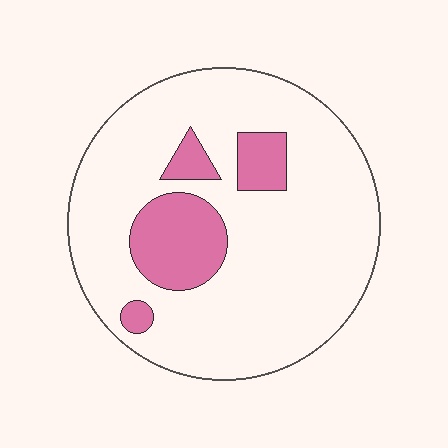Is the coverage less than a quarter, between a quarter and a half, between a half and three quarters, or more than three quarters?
Less than a quarter.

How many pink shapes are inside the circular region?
4.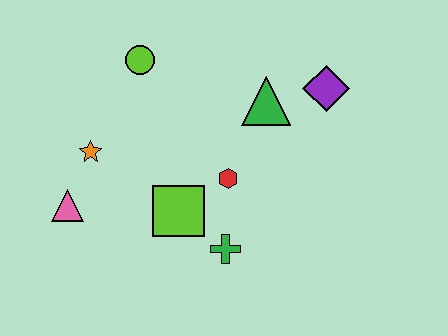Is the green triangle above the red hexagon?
Yes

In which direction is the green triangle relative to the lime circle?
The green triangle is to the right of the lime circle.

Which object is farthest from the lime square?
The purple diamond is farthest from the lime square.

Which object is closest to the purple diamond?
The green triangle is closest to the purple diamond.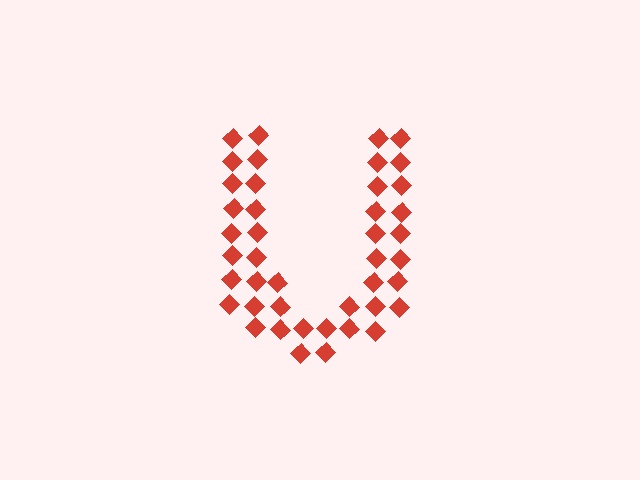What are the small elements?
The small elements are diamonds.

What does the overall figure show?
The overall figure shows the letter U.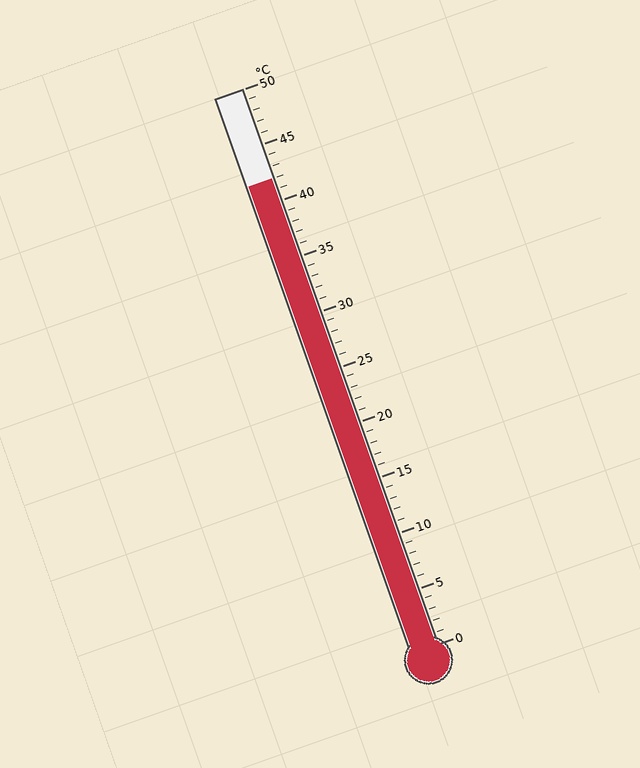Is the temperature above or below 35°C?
The temperature is above 35°C.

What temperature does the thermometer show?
The thermometer shows approximately 42°C.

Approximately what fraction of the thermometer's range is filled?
The thermometer is filled to approximately 85% of its range.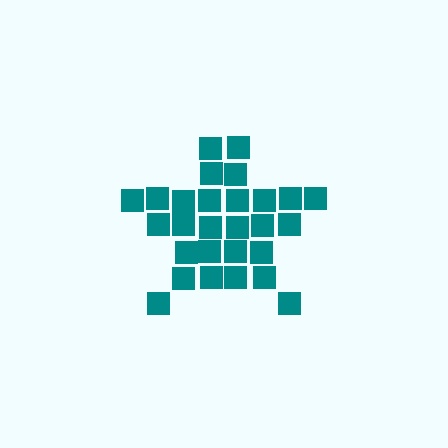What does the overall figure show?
The overall figure shows a star.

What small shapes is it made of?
It is made of small squares.